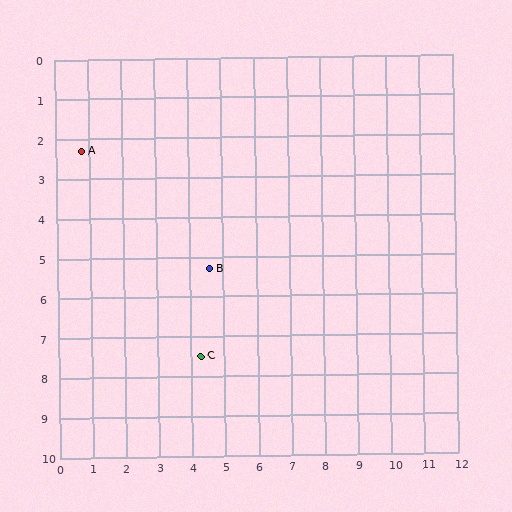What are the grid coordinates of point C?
Point C is at approximately (4.3, 7.5).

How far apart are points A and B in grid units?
Points A and B are about 4.8 grid units apart.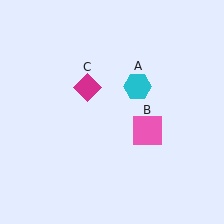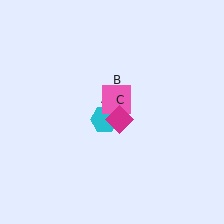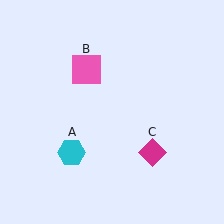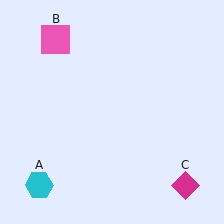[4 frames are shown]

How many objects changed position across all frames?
3 objects changed position: cyan hexagon (object A), pink square (object B), magenta diamond (object C).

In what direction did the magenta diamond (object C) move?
The magenta diamond (object C) moved down and to the right.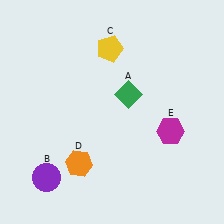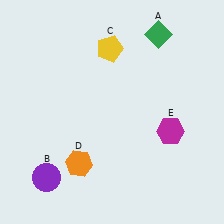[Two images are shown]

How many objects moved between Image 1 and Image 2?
1 object moved between the two images.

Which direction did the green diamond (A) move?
The green diamond (A) moved up.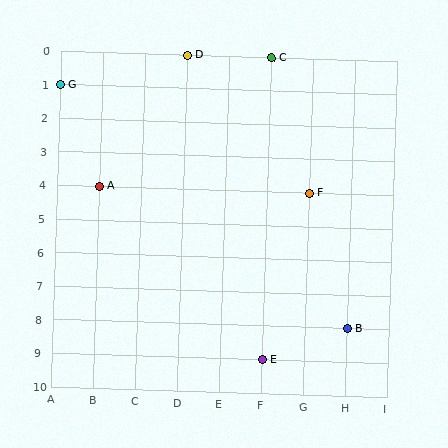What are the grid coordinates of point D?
Point D is at grid coordinates (D, 0).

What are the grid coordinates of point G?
Point G is at grid coordinates (A, 1).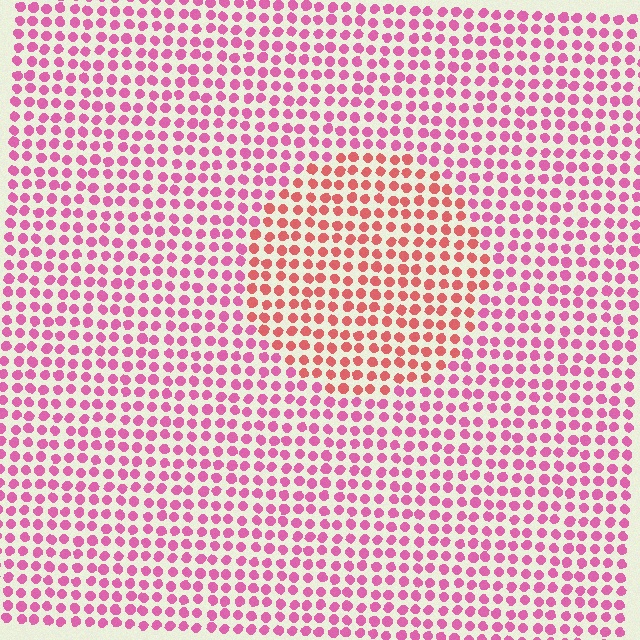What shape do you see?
I see a circle.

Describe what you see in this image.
The image is filled with small pink elements in a uniform arrangement. A circle-shaped region is visible where the elements are tinted to a slightly different hue, forming a subtle color boundary.